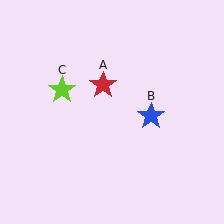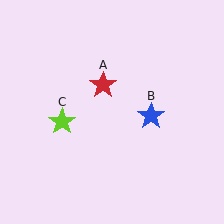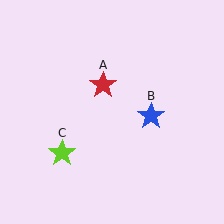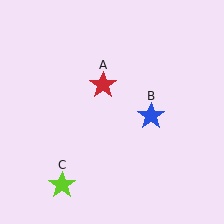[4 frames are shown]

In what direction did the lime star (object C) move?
The lime star (object C) moved down.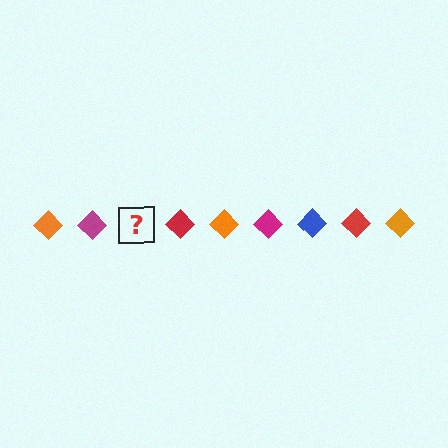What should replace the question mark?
The question mark should be replaced with a blue diamond.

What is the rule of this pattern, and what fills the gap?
The rule is that the pattern cycles through orange, magenta, blue, red diamonds. The gap should be filled with a blue diamond.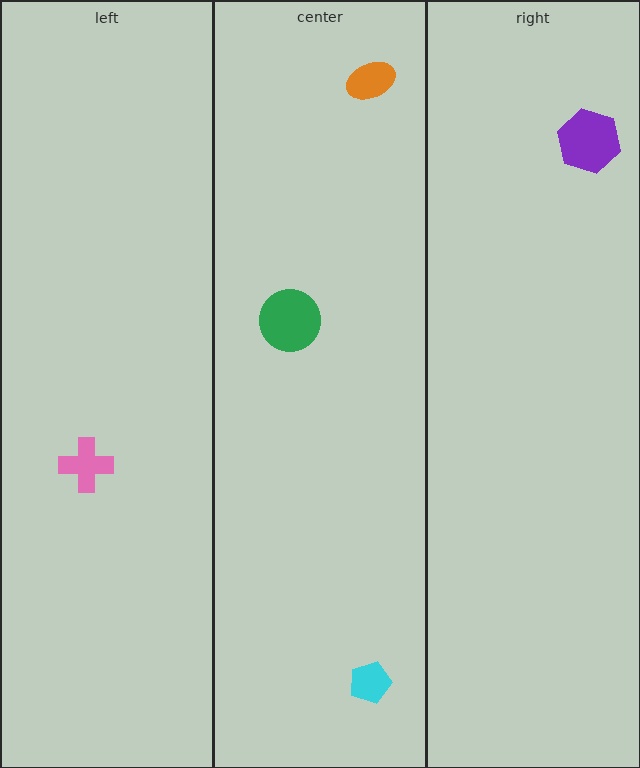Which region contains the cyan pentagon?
The center region.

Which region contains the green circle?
The center region.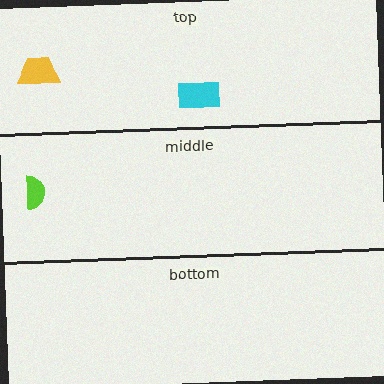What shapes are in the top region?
The cyan rectangle, the yellow trapezoid.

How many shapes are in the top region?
2.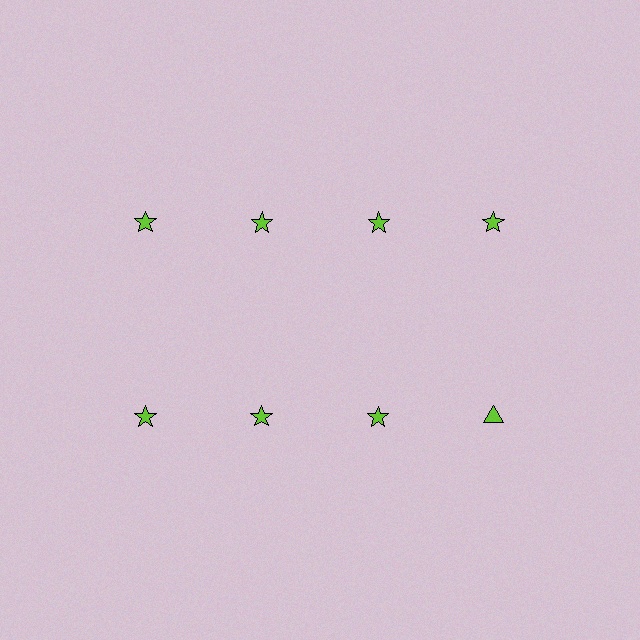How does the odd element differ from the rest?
It has a different shape: triangle instead of star.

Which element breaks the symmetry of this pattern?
The lime triangle in the second row, second from right column breaks the symmetry. All other shapes are lime stars.